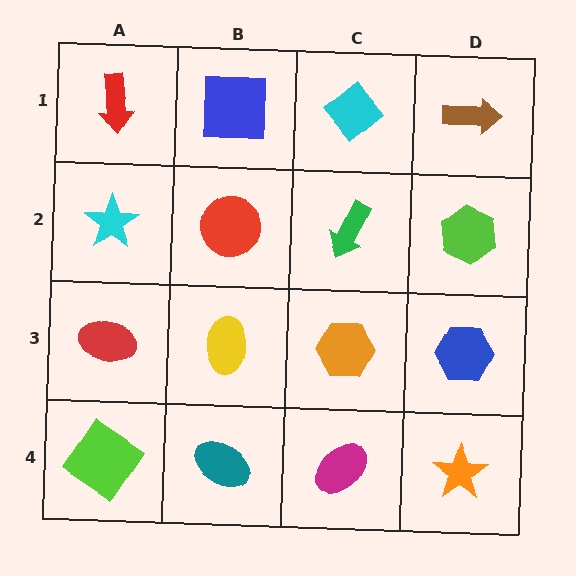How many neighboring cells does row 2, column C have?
4.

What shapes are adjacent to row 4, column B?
A yellow ellipse (row 3, column B), a lime diamond (row 4, column A), a magenta ellipse (row 4, column C).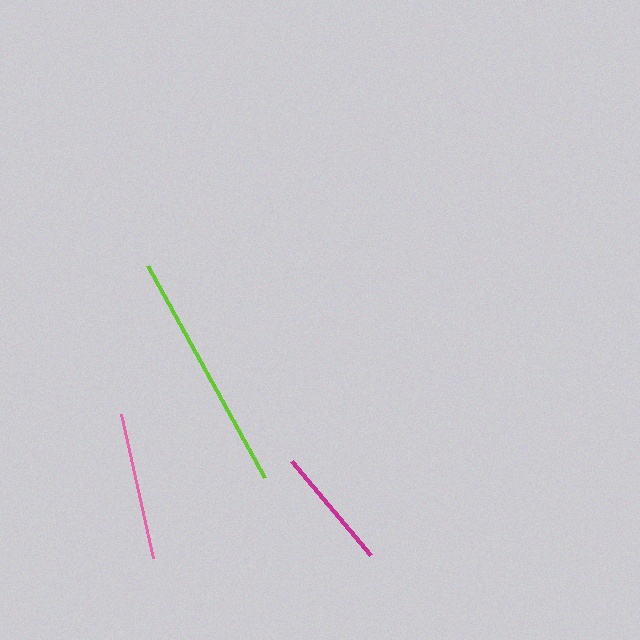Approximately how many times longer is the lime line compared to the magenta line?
The lime line is approximately 2.0 times the length of the magenta line.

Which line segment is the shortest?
The magenta line is the shortest at approximately 123 pixels.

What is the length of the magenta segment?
The magenta segment is approximately 123 pixels long.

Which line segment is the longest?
The lime line is the longest at approximately 242 pixels.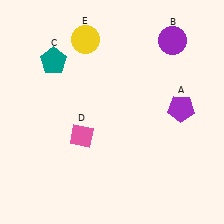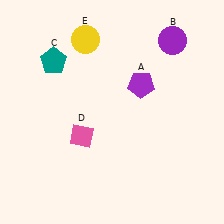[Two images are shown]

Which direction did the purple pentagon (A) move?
The purple pentagon (A) moved left.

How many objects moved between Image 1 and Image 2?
1 object moved between the two images.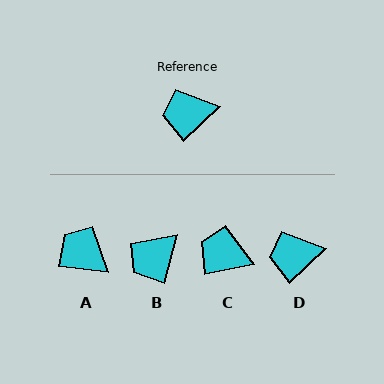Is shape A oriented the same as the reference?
No, it is off by about 50 degrees.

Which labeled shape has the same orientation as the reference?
D.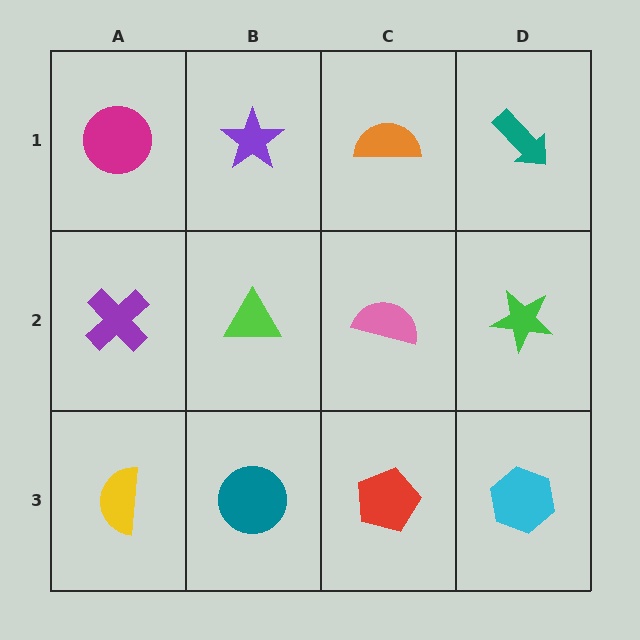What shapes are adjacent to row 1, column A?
A purple cross (row 2, column A), a purple star (row 1, column B).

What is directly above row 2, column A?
A magenta circle.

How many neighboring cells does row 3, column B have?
3.